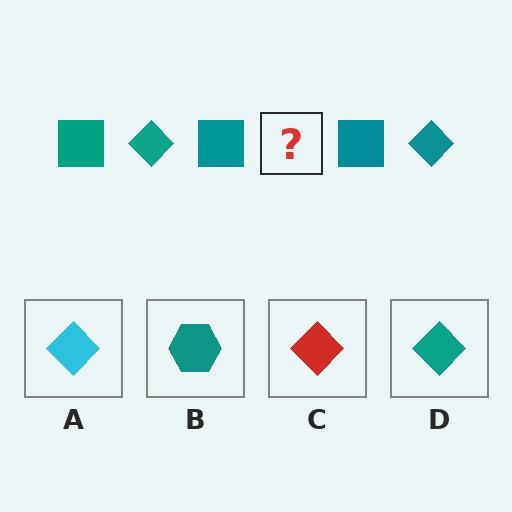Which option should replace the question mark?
Option D.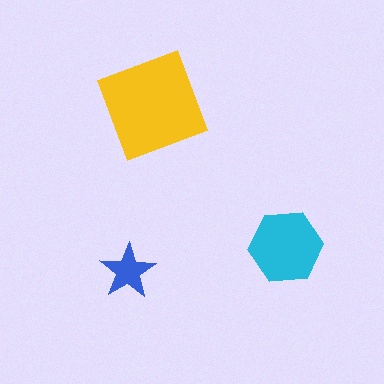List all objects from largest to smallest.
The yellow square, the cyan hexagon, the blue star.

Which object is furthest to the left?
The blue star is leftmost.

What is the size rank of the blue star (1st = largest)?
3rd.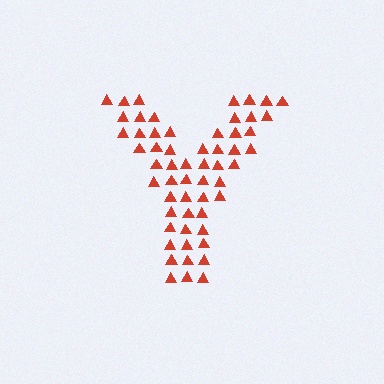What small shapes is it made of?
It is made of small triangles.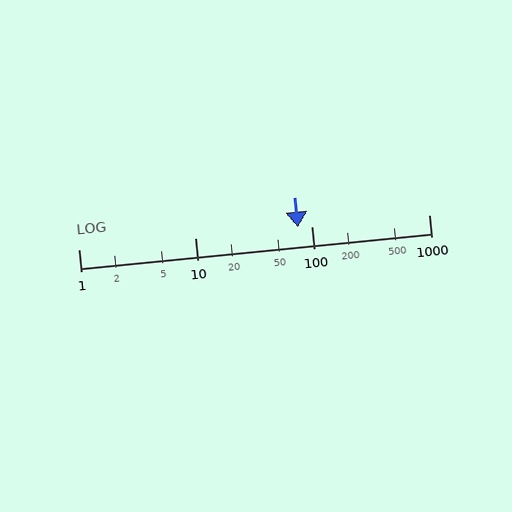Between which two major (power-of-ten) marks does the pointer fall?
The pointer is between 10 and 100.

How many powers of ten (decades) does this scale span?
The scale spans 3 decades, from 1 to 1000.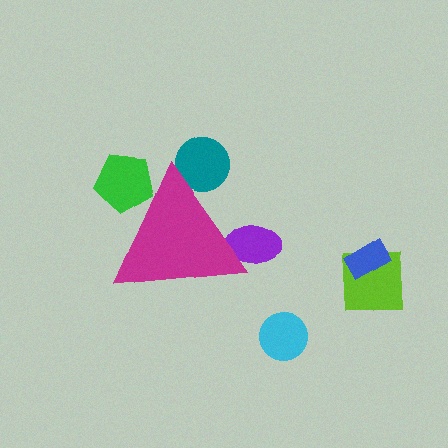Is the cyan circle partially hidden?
No, the cyan circle is fully visible.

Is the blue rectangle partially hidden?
No, the blue rectangle is fully visible.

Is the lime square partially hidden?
No, the lime square is fully visible.